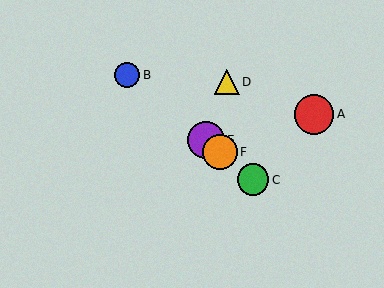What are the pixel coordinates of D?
Object D is at (227, 82).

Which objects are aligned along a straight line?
Objects B, C, E, F are aligned along a straight line.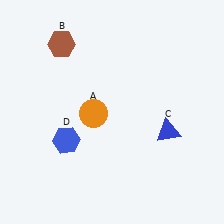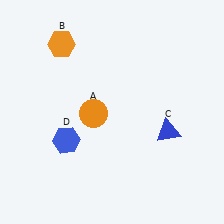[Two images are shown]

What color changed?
The hexagon (B) changed from brown in Image 1 to orange in Image 2.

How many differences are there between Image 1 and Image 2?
There is 1 difference between the two images.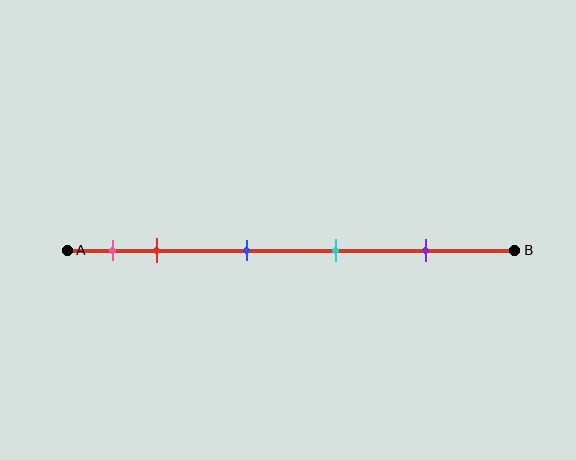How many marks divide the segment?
There are 5 marks dividing the segment.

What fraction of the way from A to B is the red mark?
The red mark is approximately 20% (0.2) of the way from A to B.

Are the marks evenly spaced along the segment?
No, the marks are not evenly spaced.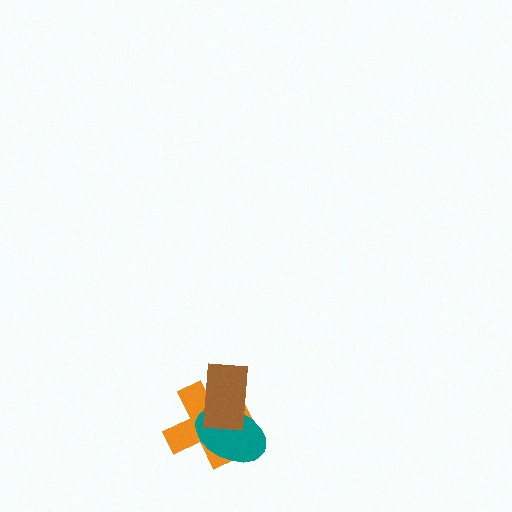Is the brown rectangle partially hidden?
No, no other shape covers it.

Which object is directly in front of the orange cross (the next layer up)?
The teal ellipse is directly in front of the orange cross.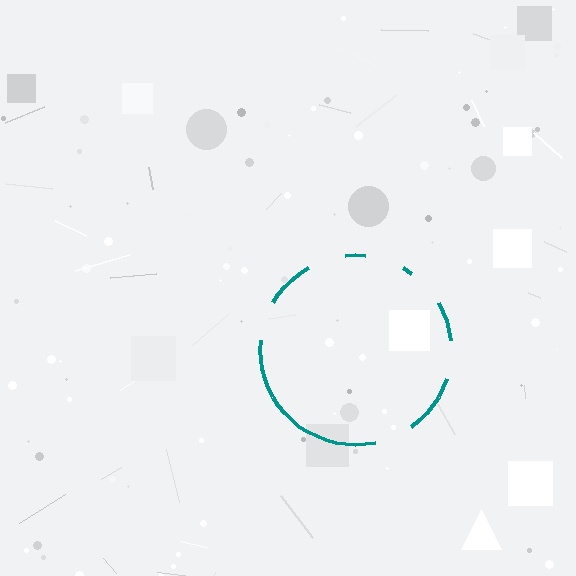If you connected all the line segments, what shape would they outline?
They would outline a circle.